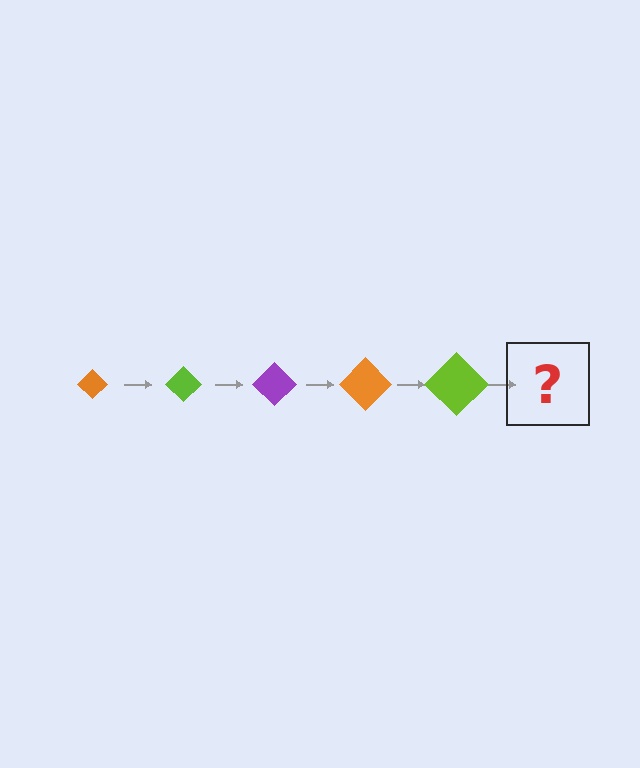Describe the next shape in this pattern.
It should be a purple diamond, larger than the previous one.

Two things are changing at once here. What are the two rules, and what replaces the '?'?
The two rules are that the diamond grows larger each step and the color cycles through orange, lime, and purple. The '?' should be a purple diamond, larger than the previous one.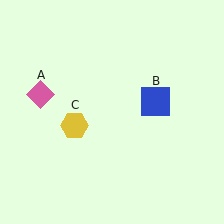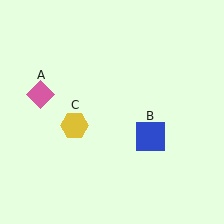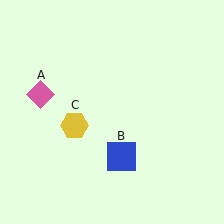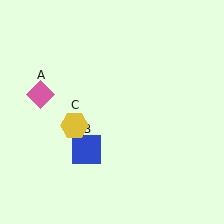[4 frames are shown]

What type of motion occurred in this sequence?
The blue square (object B) rotated clockwise around the center of the scene.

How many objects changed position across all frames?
1 object changed position: blue square (object B).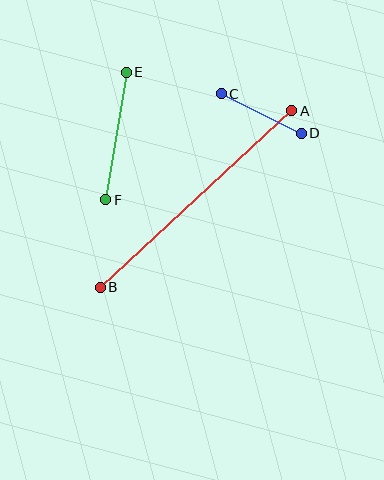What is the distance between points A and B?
The distance is approximately 260 pixels.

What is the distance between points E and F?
The distance is approximately 129 pixels.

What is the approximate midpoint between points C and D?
The midpoint is at approximately (261, 113) pixels.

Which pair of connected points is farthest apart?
Points A and B are farthest apart.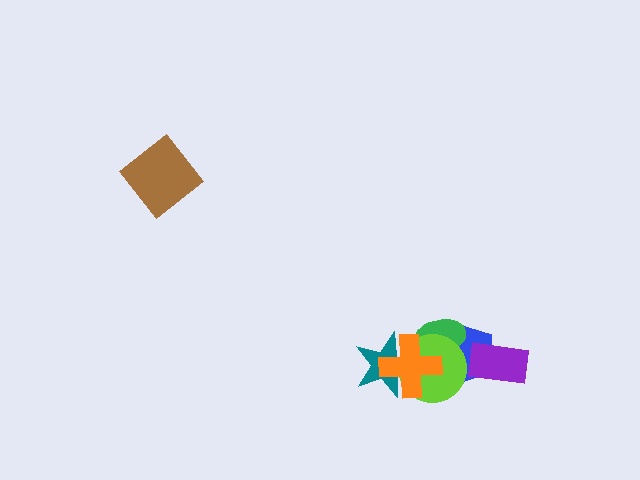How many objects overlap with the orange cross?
4 objects overlap with the orange cross.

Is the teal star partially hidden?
Yes, it is partially covered by another shape.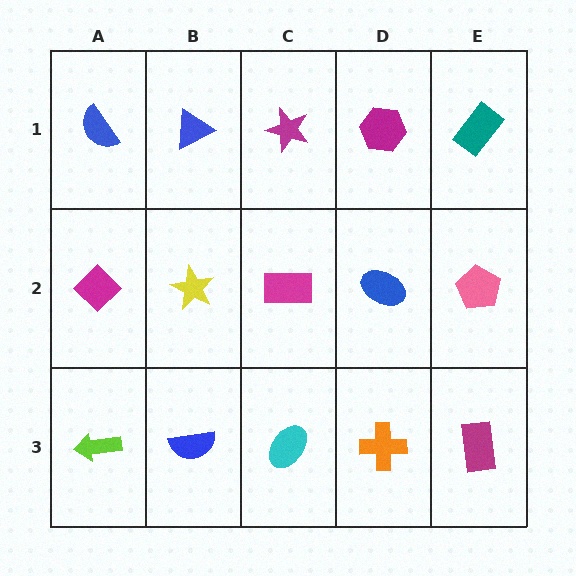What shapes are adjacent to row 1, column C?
A magenta rectangle (row 2, column C), a blue triangle (row 1, column B), a magenta hexagon (row 1, column D).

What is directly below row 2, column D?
An orange cross.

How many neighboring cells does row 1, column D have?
3.